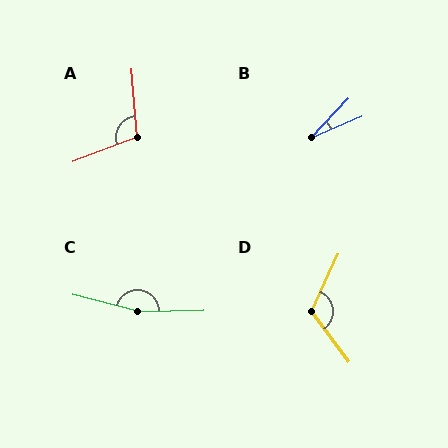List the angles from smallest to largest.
B (23°), A (106°), D (119°), C (164°).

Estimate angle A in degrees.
Approximately 106 degrees.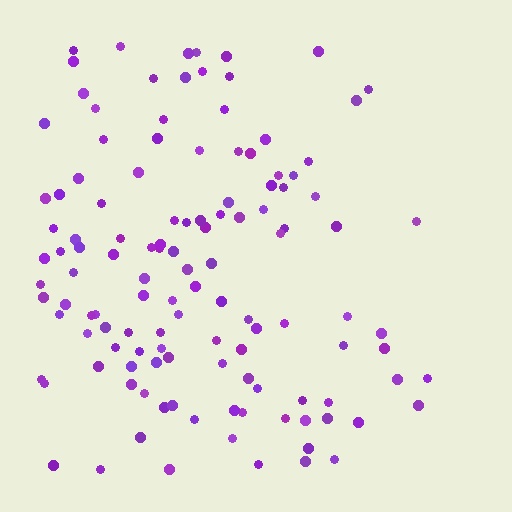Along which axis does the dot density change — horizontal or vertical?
Horizontal.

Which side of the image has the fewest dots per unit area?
The right.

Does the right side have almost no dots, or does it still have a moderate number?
Still a moderate number, just noticeably fewer than the left.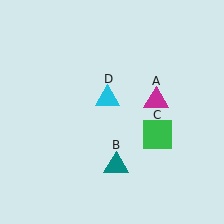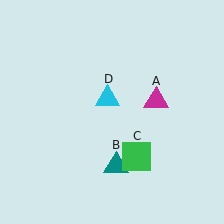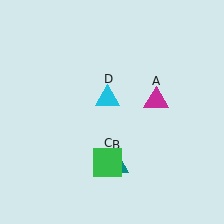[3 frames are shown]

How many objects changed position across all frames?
1 object changed position: green square (object C).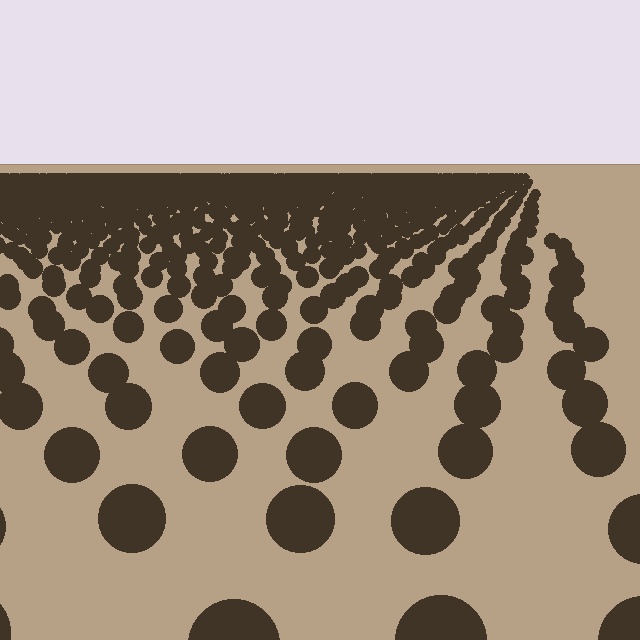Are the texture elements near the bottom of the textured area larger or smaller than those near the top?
Larger. Near the bottom, elements are closer to the viewer and appear at a bigger on-screen size.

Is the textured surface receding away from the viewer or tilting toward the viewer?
The surface is receding away from the viewer. Texture elements get smaller and denser toward the top.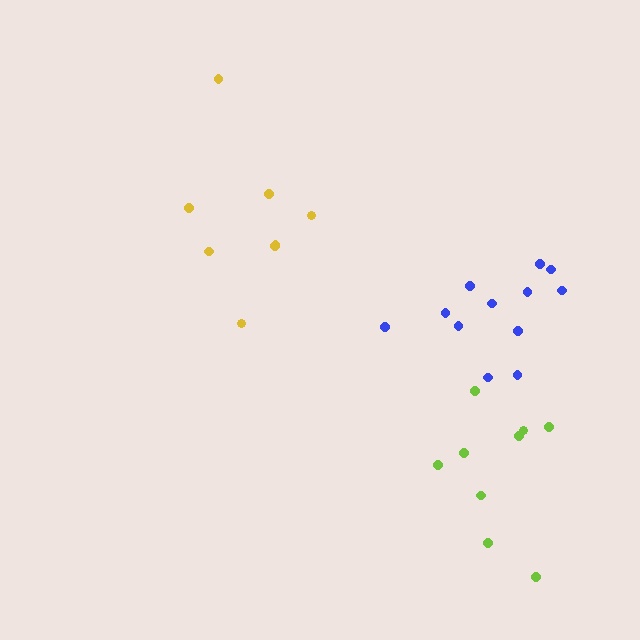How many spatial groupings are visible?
There are 3 spatial groupings.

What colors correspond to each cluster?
The clusters are colored: lime, yellow, blue.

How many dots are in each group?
Group 1: 9 dots, Group 2: 8 dots, Group 3: 12 dots (29 total).